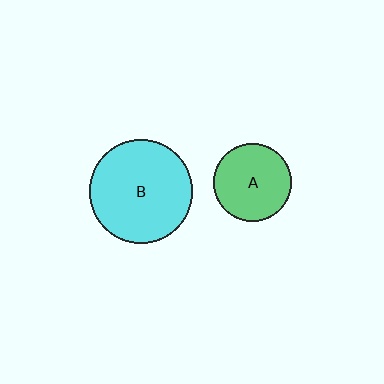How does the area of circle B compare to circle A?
Approximately 1.8 times.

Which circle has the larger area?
Circle B (cyan).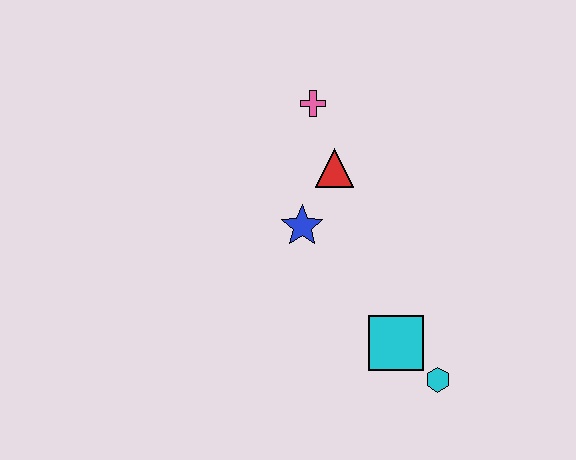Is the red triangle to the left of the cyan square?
Yes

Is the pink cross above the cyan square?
Yes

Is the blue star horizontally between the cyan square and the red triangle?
No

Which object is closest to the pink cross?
The red triangle is closest to the pink cross.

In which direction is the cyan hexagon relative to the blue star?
The cyan hexagon is below the blue star.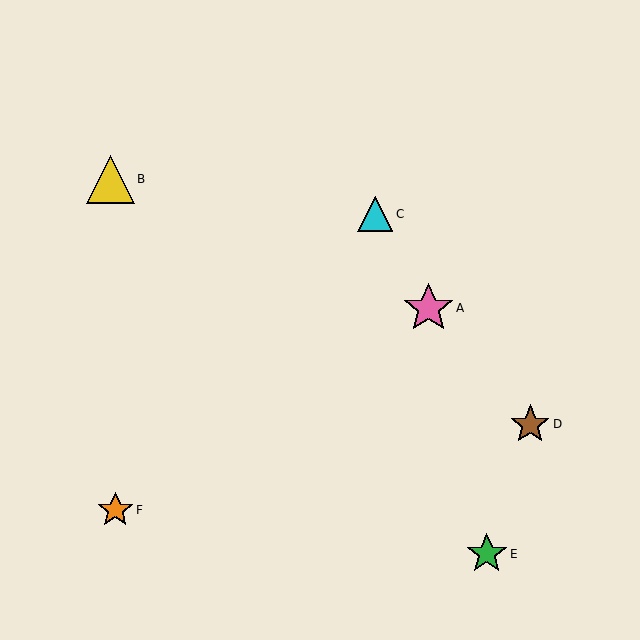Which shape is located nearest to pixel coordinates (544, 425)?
The brown star (labeled D) at (530, 424) is nearest to that location.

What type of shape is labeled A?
Shape A is a pink star.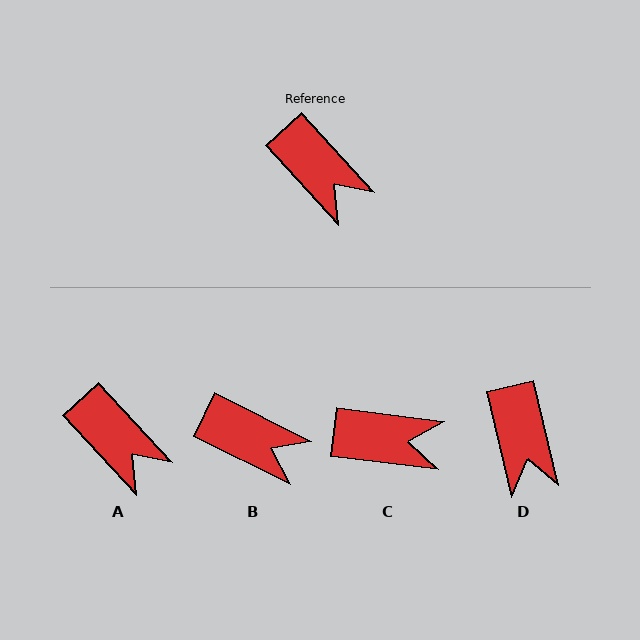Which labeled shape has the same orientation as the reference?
A.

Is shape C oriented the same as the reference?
No, it is off by about 40 degrees.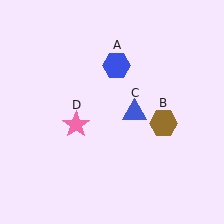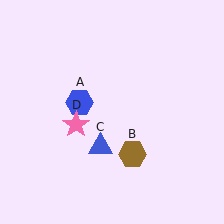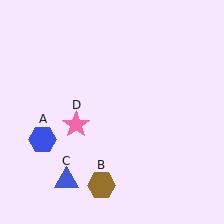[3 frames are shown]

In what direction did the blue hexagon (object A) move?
The blue hexagon (object A) moved down and to the left.